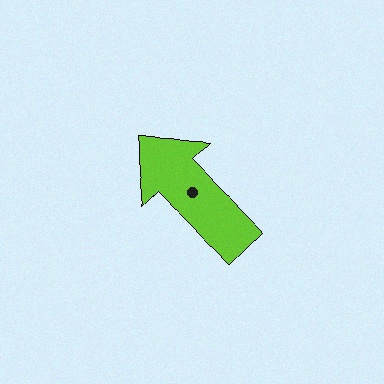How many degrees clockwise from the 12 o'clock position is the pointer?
Approximately 315 degrees.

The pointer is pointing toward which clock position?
Roughly 10 o'clock.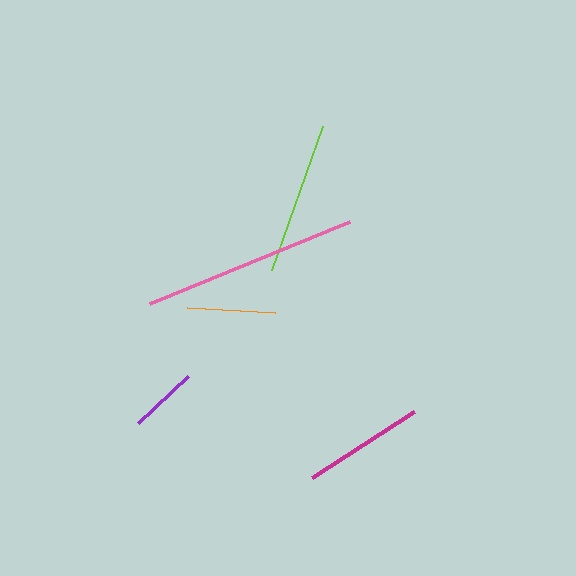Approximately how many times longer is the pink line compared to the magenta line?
The pink line is approximately 1.8 times the length of the magenta line.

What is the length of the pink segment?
The pink segment is approximately 216 pixels long.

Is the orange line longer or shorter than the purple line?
The orange line is longer than the purple line.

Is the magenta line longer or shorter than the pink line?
The pink line is longer than the magenta line.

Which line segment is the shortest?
The purple line is the shortest at approximately 69 pixels.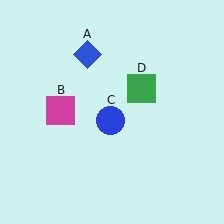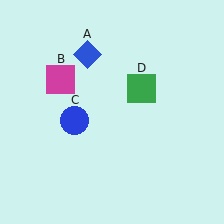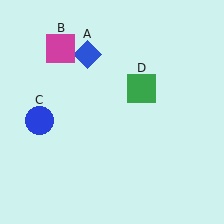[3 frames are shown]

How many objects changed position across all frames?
2 objects changed position: magenta square (object B), blue circle (object C).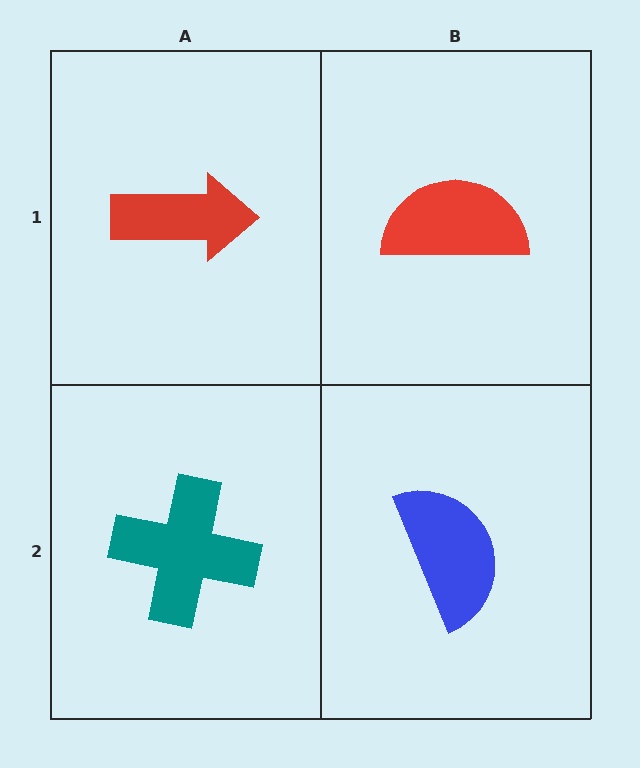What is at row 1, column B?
A red semicircle.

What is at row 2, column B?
A blue semicircle.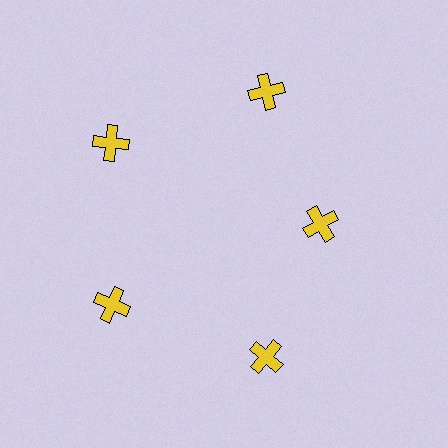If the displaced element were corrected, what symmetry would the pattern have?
It would have 5-fold rotational symmetry — the pattern would map onto itself every 72 degrees.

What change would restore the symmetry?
The symmetry would be restored by moving it outward, back onto the ring so that all 5 crosses sit at equal angles and equal distance from the center.